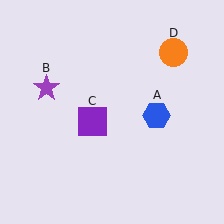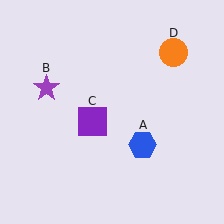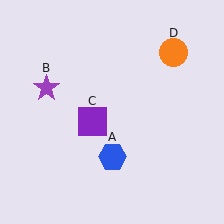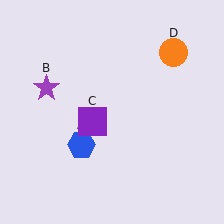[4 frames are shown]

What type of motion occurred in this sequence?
The blue hexagon (object A) rotated clockwise around the center of the scene.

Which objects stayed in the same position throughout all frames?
Purple star (object B) and purple square (object C) and orange circle (object D) remained stationary.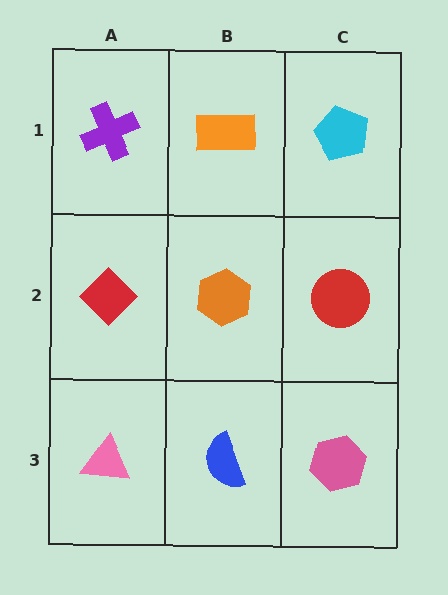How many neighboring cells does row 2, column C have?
3.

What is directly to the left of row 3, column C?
A blue semicircle.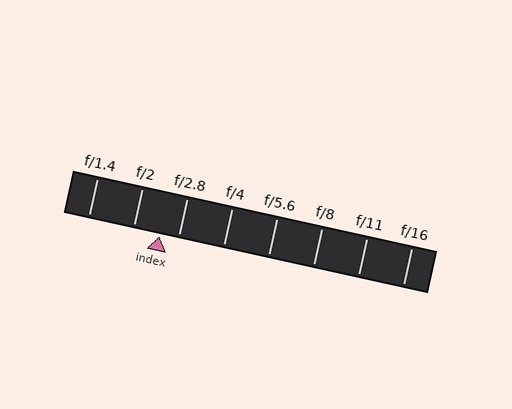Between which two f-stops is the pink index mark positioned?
The index mark is between f/2 and f/2.8.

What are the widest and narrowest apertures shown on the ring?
The widest aperture shown is f/1.4 and the narrowest is f/16.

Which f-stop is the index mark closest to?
The index mark is closest to f/2.8.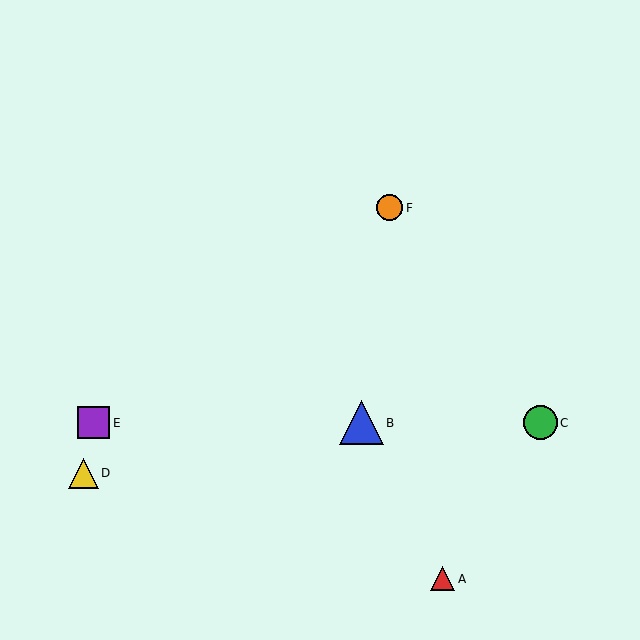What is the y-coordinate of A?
Object A is at y≈579.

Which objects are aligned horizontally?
Objects B, C, E are aligned horizontally.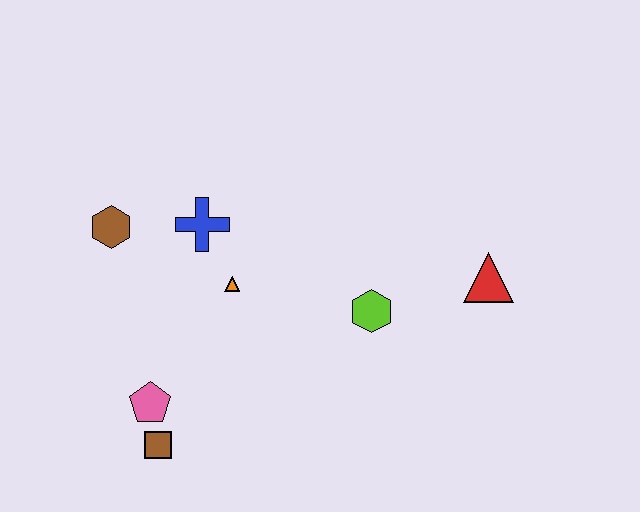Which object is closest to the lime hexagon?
The red triangle is closest to the lime hexagon.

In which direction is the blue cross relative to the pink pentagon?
The blue cross is above the pink pentagon.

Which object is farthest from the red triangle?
The brown hexagon is farthest from the red triangle.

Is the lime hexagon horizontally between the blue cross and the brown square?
No